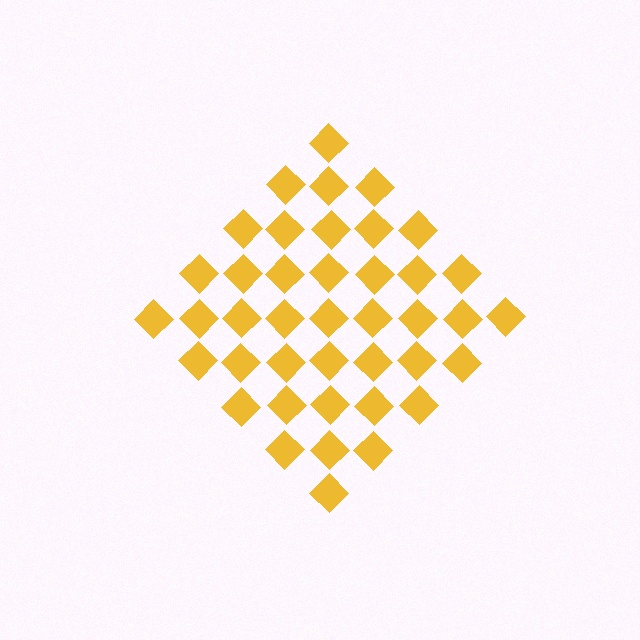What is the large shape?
The large shape is a diamond.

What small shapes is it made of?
It is made of small diamonds.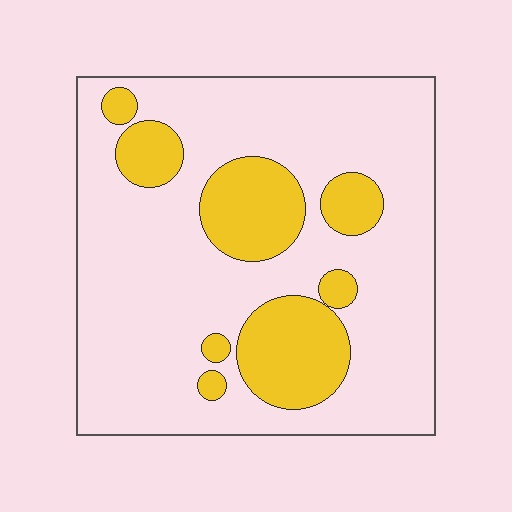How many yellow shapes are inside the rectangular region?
8.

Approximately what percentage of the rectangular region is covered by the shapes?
Approximately 25%.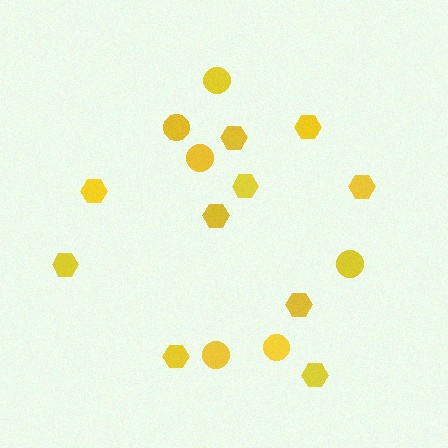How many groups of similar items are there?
There are 2 groups: one group of hexagons (10) and one group of circles (6).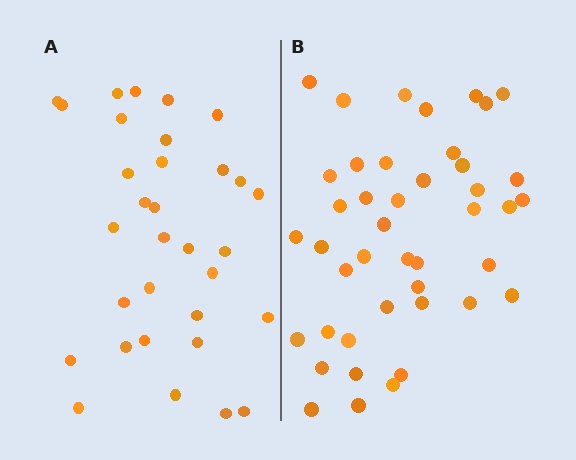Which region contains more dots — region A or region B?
Region B (the right region) has more dots.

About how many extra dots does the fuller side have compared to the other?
Region B has roughly 12 or so more dots than region A.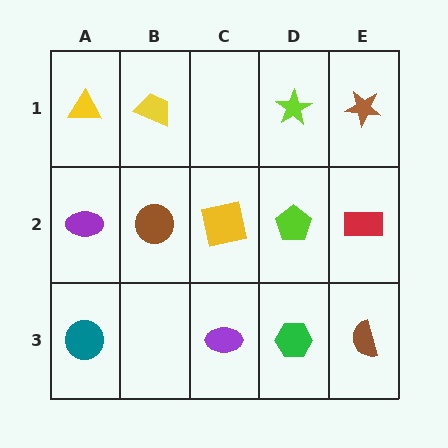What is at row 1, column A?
A yellow triangle.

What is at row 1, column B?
A yellow trapezoid.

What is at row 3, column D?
A green hexagon.